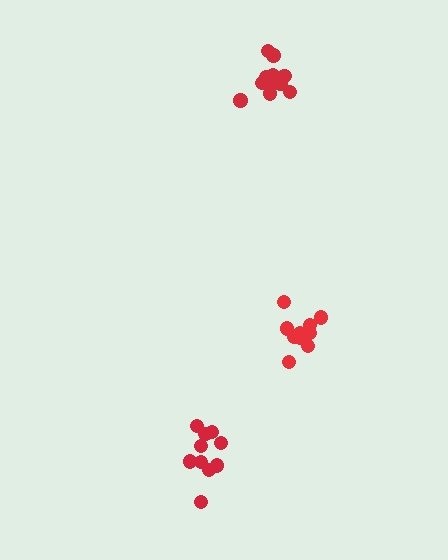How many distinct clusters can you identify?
There are 3 distinct clusters.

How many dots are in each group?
Group 1: 10 dots, Group 2: 11 dots, Group 3: 10 dots (31 total).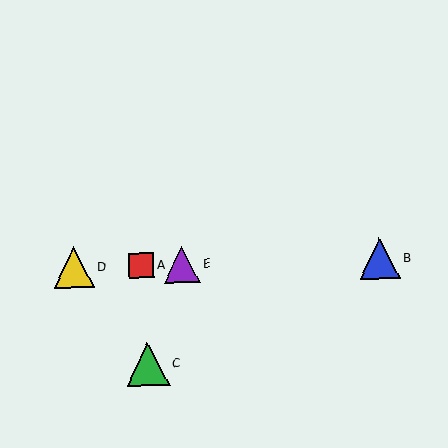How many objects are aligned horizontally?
4 objects (A, B, D, E) are aligned horizontally.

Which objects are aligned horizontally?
Objects A, B, D, E are aligned horizontally.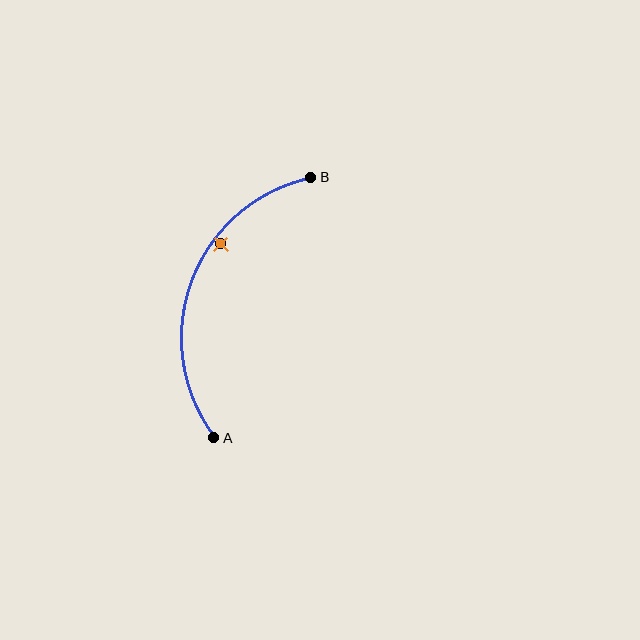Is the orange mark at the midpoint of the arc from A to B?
No — the orange mark does not lie on the arc at all. It sits slightly inside the curve.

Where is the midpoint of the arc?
The arc midpoint is the point on the curve farthest from the straight line joining A and B. It sits to the left of that line.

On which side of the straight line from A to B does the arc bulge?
The arc bulges to the left of the straight line connecting A and B.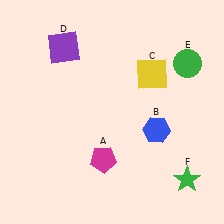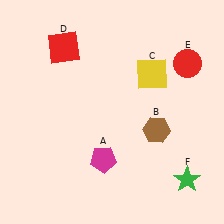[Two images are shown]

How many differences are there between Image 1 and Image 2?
There are 3 differences between the two images.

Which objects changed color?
B changed from blue to brown. D changed from purple to red. E changed from green to red.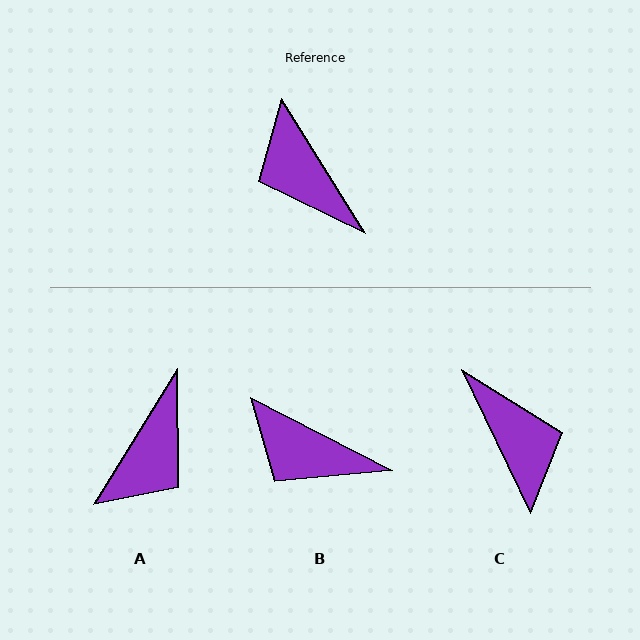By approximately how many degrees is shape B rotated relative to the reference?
Approximately 31 degrees counter-clockwise.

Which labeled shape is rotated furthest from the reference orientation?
C, about 174 degrees away.